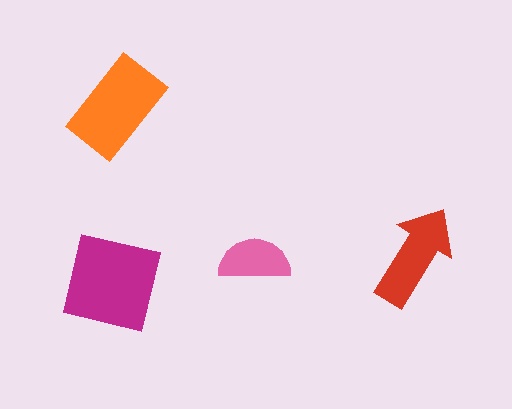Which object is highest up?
The orange rectangle is topmost.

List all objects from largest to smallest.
The magenta square, the orange rectangle, the red arrow, the pink semicircle.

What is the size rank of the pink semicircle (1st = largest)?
4th.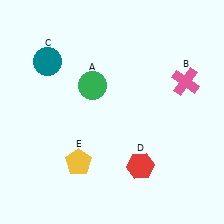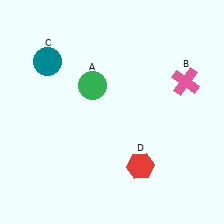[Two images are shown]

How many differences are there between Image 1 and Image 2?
There is 1 difference between the two images.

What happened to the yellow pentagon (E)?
The yellow pentagon (E) was removed in Image 2. It was in the bottom-left area of Image 1.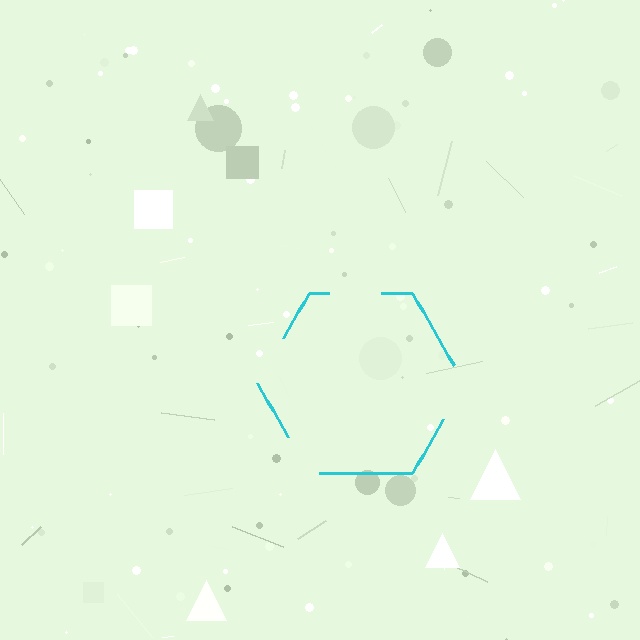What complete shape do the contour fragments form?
The contour fragments form a hexagon.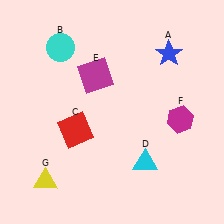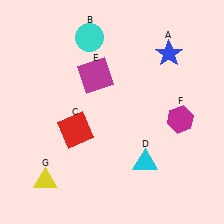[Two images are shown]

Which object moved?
The cyan circle (B) moved right.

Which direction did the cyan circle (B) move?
The cyan circle (B) moved right.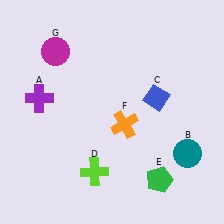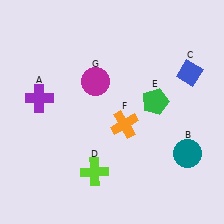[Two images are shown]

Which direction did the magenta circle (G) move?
The magenta circle (G) moved right.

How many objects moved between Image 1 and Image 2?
3 objects moved between the two images.